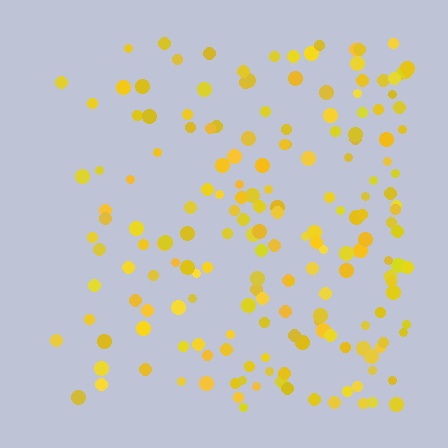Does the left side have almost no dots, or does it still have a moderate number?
Still a moderate number, just noticeably fewer than the right.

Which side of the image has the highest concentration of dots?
The right.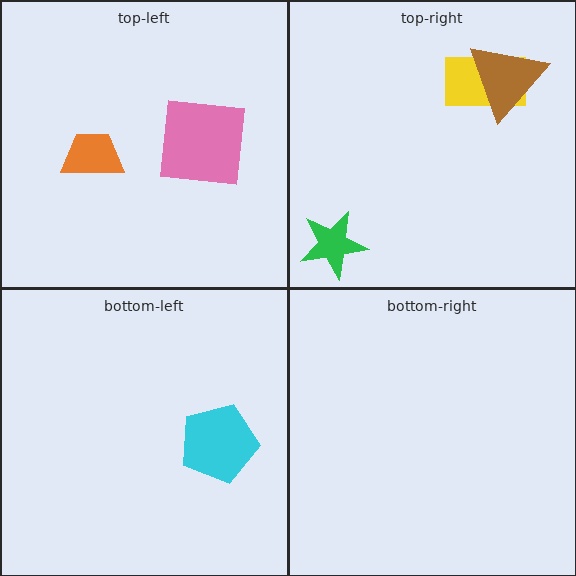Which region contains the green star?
The top-right region.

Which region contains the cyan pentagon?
The bottom-left region.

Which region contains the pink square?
The top-left region.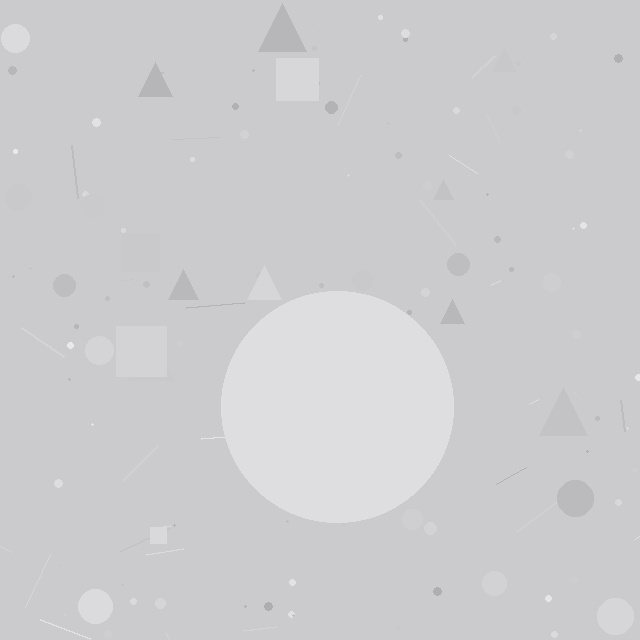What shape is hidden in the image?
A circle is hidden in the image.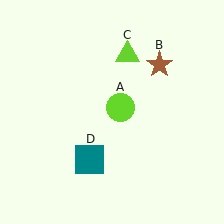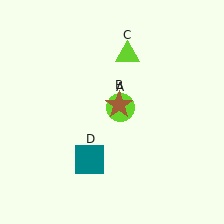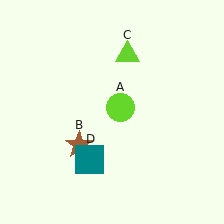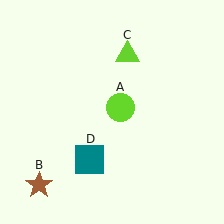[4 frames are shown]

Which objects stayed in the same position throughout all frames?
Lime circle (object A) and lime triangle (object C) and teal square (object D) remained stationary.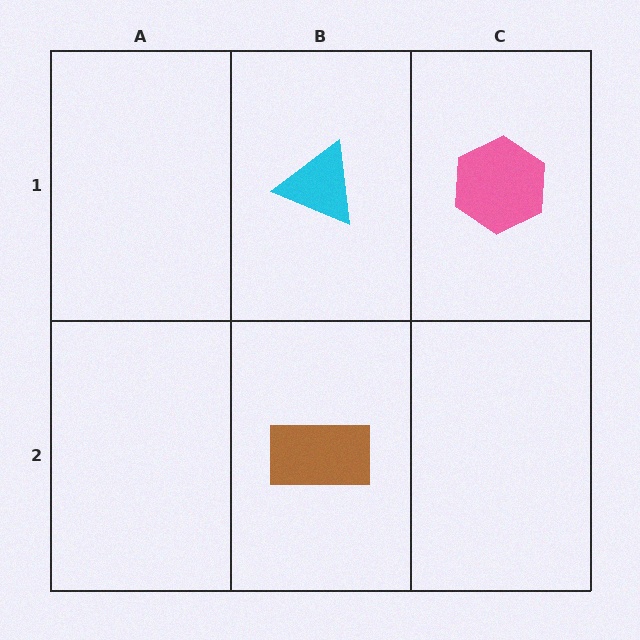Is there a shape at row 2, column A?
No, that cell is empty.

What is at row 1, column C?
A pink hexagon.